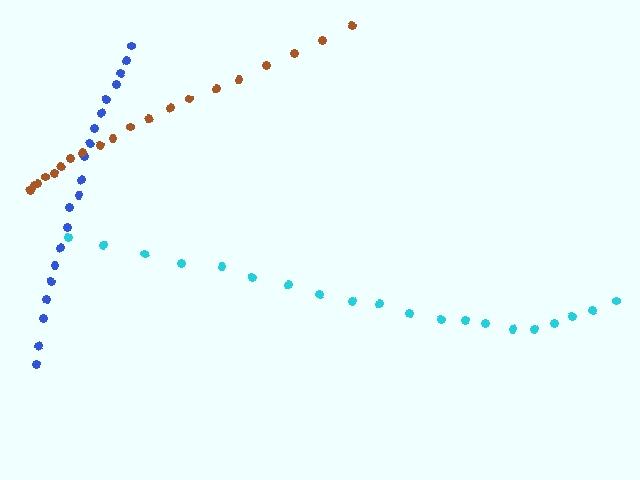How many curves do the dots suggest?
There are 3 distinct paths.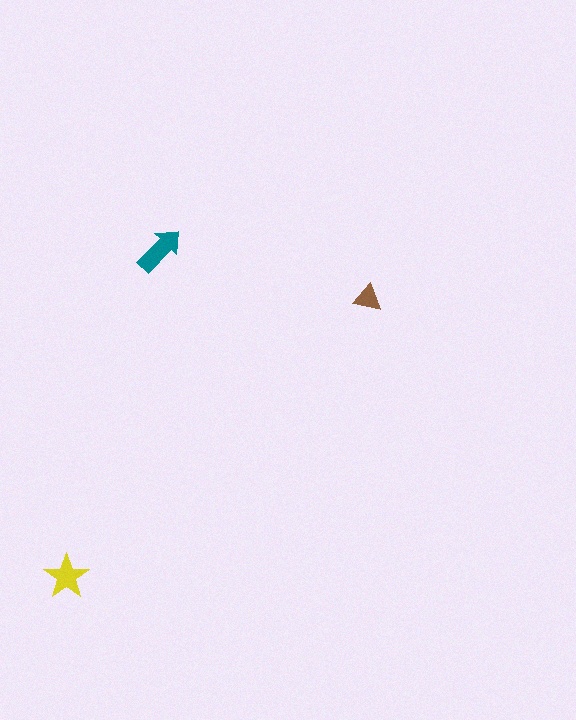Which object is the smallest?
The brown triangle.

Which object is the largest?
The teal arrow.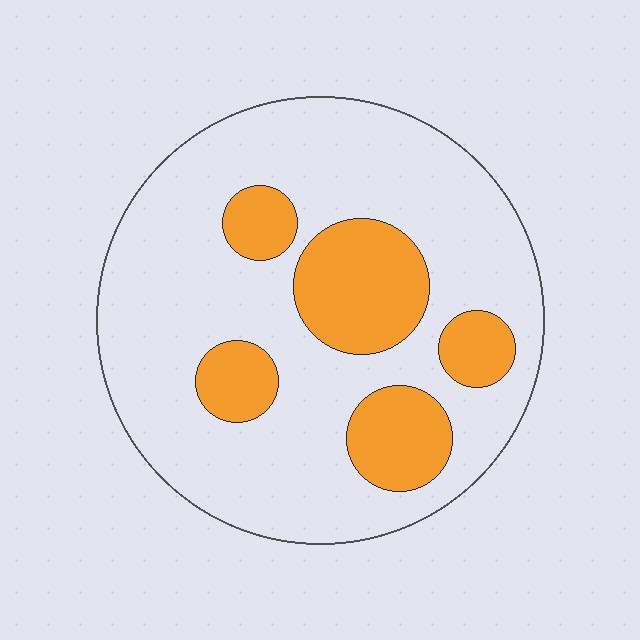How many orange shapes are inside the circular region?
5.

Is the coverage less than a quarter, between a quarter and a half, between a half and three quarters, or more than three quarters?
Less than a quarter.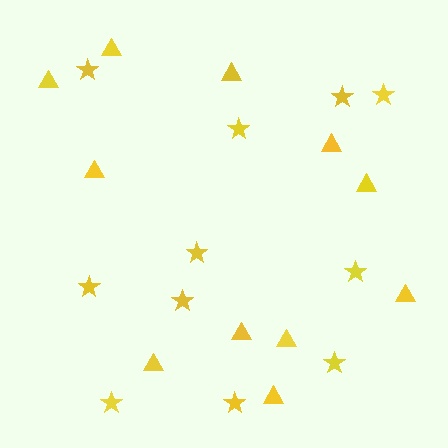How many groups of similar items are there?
There are 2 groups: one group of stars (11) and one group of triangles (11).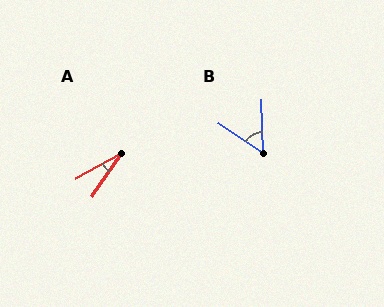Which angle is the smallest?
A, at approximately 27 degrees.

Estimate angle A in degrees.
Approximately 27 degrees.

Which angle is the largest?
B, at approximately 55 degrees.